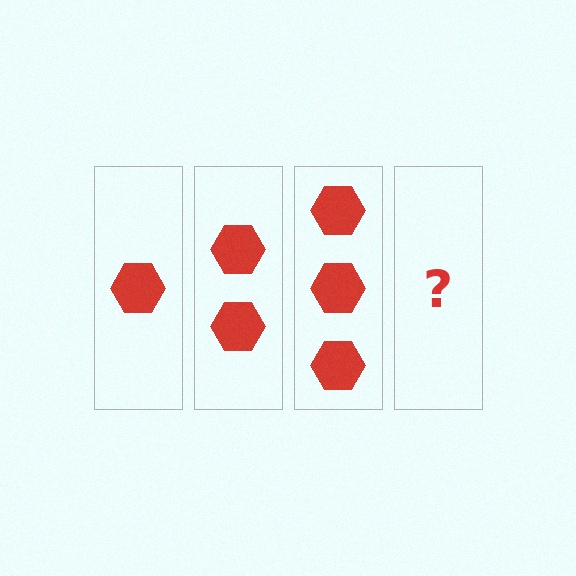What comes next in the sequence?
The next element should be 4 hexagons.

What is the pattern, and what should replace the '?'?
The pattern is that each step adds one more hexagon. The '?' should be 4 hexagons.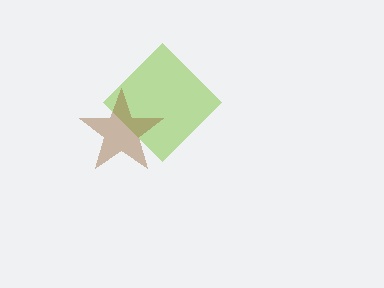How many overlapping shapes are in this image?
There are 2 overlapping shapes in the image.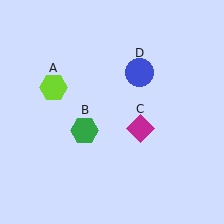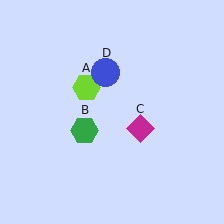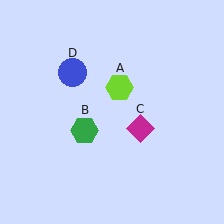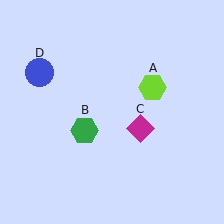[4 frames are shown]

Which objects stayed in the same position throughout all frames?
Green hexagon (object B) and magenta diamond (object C) remained stationary.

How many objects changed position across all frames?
2 objects changed position: lime hexagon (object A), blue circle (object D).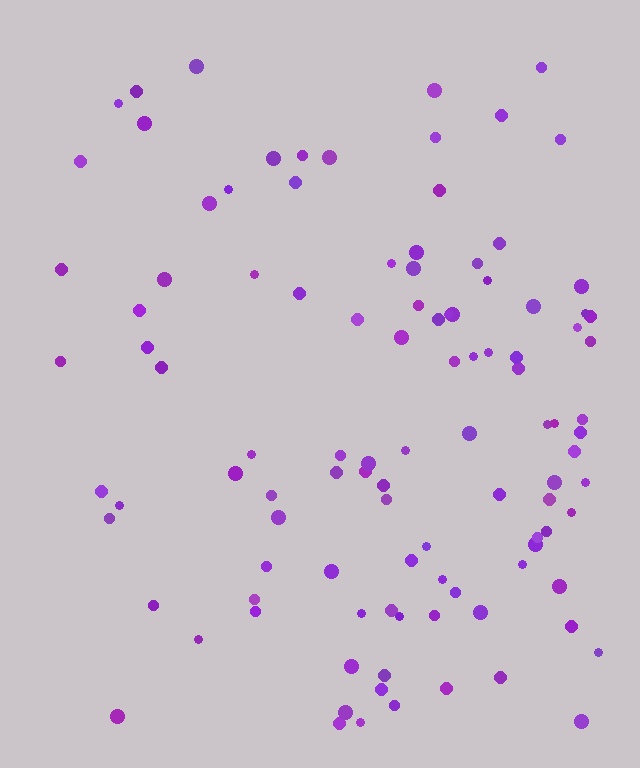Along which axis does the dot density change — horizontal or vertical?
Horizontal.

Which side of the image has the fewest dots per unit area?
The left.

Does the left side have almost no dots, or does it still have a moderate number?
Still a moderate number, just noticeably fewer than the right.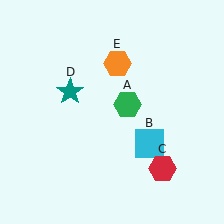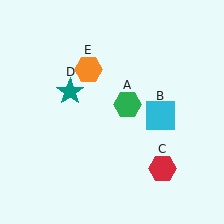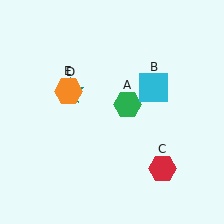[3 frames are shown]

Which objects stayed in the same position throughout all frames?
Green hexagon (object A) and red hexagon (object C) and teal star (object D) remained stationary.